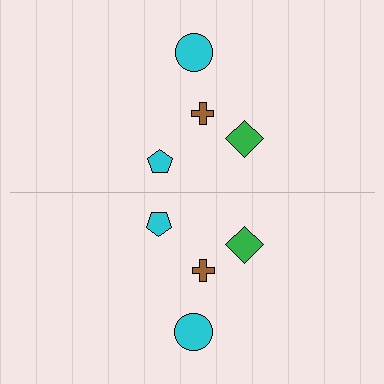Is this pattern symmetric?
Yes, this pattern has bilateral (reflection) symmetry.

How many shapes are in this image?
There are 8 shapes in this image.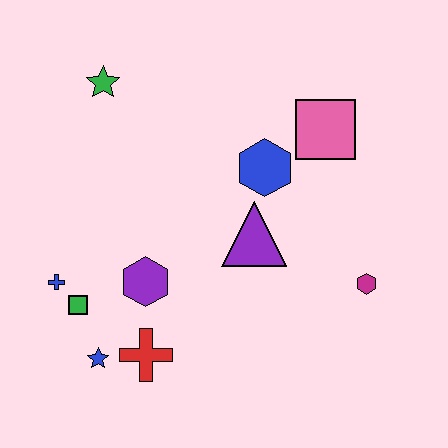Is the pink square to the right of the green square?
Yes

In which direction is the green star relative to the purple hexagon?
The green star is above the purple hexagon.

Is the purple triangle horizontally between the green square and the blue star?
No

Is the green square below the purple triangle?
Yes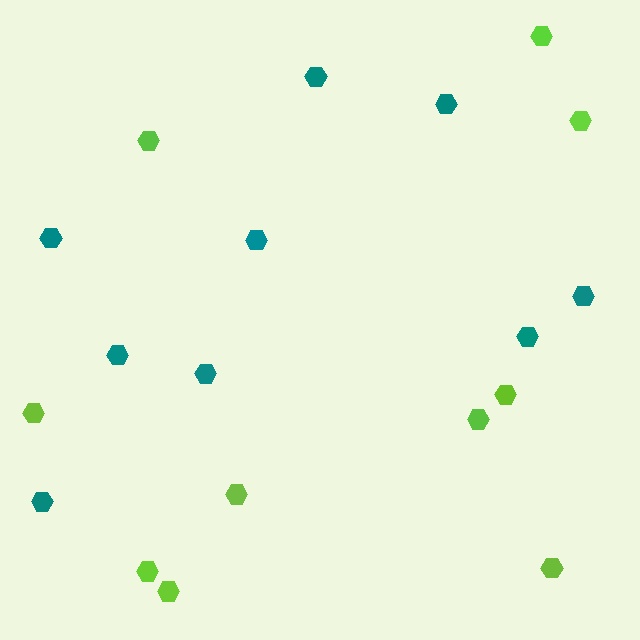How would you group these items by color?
There are 2 groups: one group of teal hexagons (9) and one group of lime hexagons (10).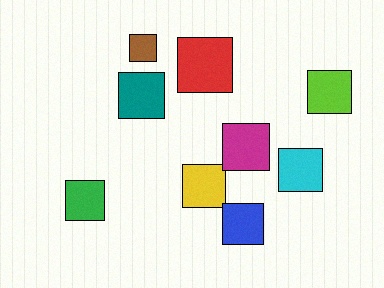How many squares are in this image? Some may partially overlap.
There are 9 squares.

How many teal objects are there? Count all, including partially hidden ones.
There is 1 teal object.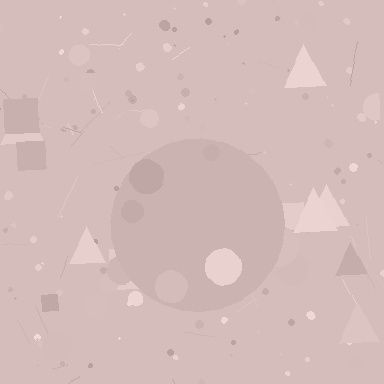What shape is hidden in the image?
A circle is hidden in the image.